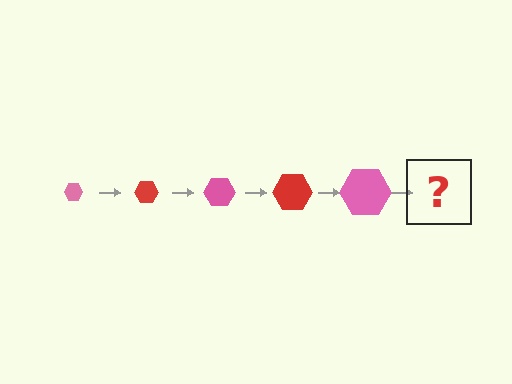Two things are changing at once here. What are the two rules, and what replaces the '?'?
The two rules are that the hexagon grows larger each step and the color cycles through pink and red. The '?' should be a red hexagon, larger than the previous one.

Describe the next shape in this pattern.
It should be a red hexagon, larger than the previous one.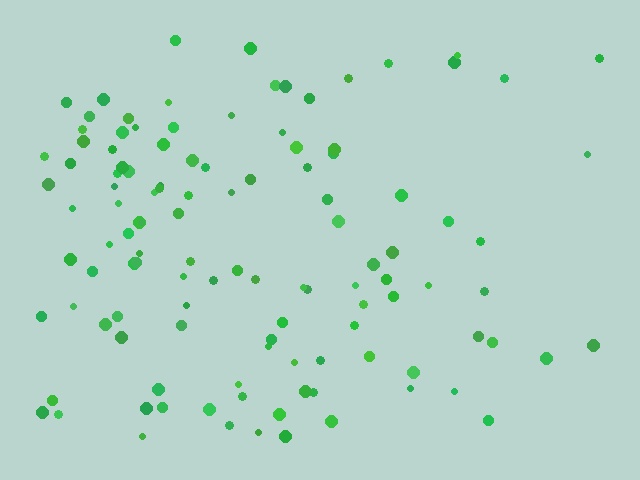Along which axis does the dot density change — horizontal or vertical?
Horizontal.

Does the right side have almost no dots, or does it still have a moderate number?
Still a moderate number, just noticeably fewer than the left.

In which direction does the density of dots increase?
From right to left, with the left side densest.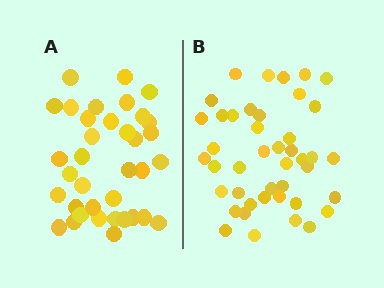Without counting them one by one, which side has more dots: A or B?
Region B (the right region) has more dots.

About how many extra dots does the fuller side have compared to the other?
Region B has roughly 8 or so more dots than region A.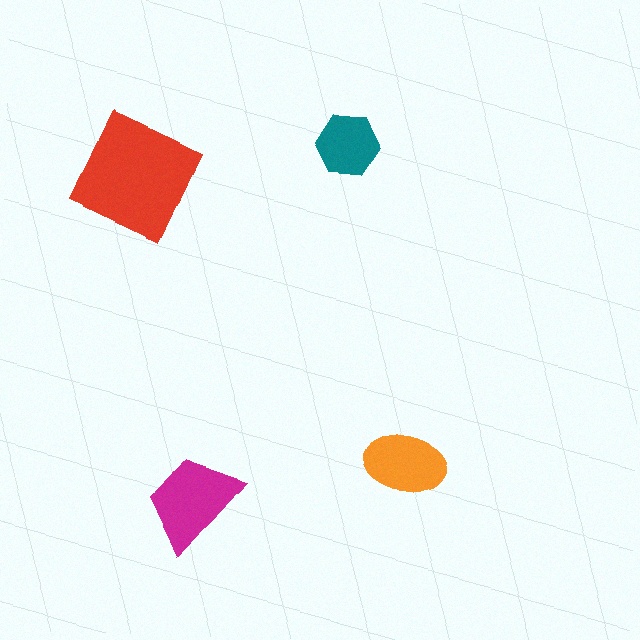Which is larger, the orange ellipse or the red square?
The red square.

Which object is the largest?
The red square.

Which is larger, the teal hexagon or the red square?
The red square.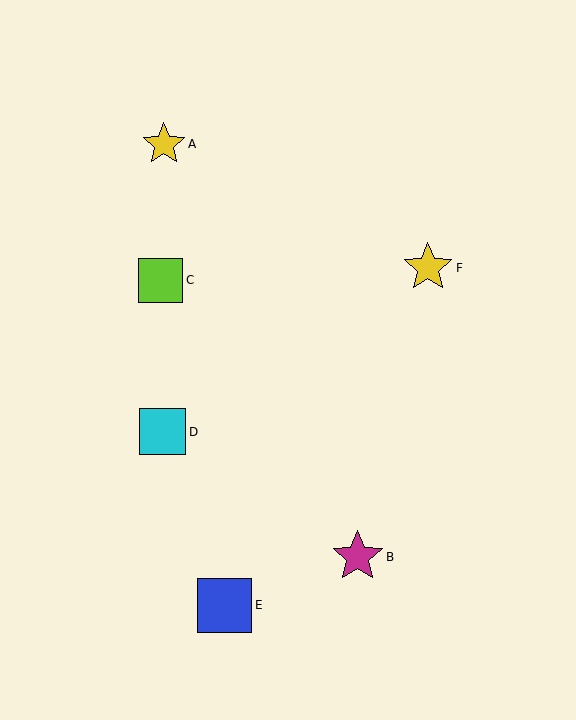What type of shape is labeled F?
Shape F is a yellow star.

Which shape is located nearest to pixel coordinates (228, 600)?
The blue square (labeled E) at (224, 605) is nearest to that location.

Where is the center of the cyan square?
The center of the cyan square is at (162, 432).